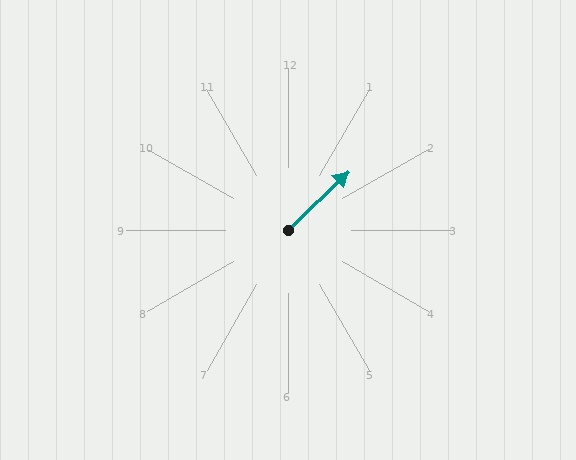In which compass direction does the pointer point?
Northeast.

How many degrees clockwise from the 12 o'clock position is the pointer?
Approximately 46 degrees.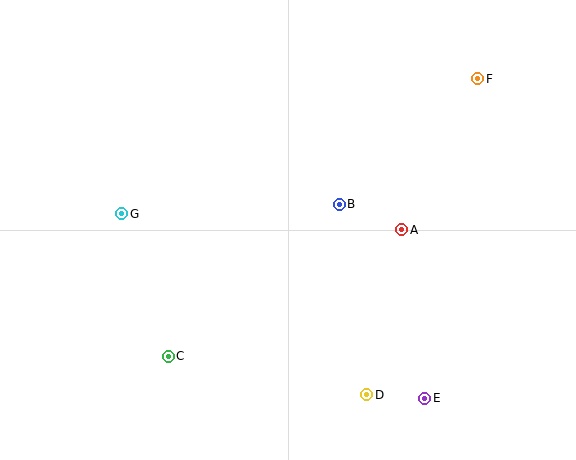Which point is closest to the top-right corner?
Point F is closest to the top-right corner.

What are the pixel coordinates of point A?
Point A is at (402, 230).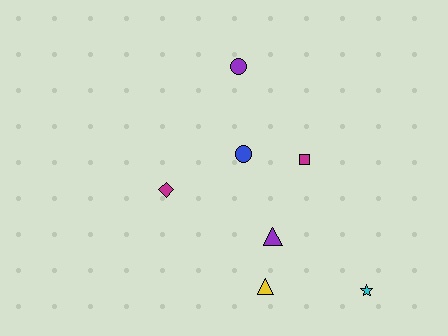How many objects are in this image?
There are 7 objects.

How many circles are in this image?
There are 2 circles.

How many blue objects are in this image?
There is 1 blue object.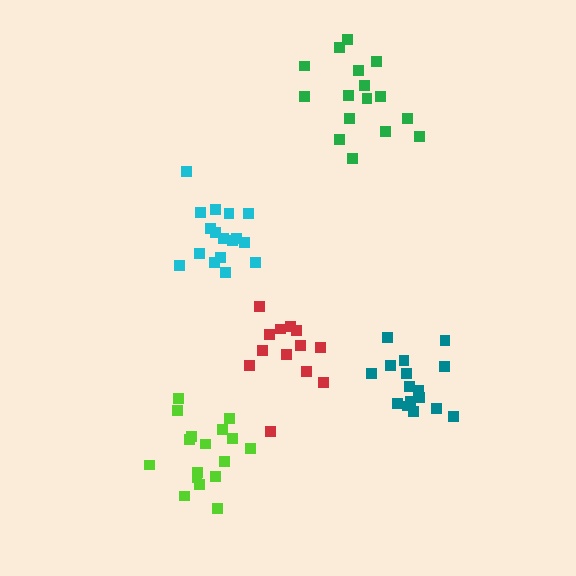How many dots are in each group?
Group 1: 17 dots, Group 2: 17 dots, Group 3: 16 dots, Group 4: 16 dots, Group 5: 13 dots (79 total).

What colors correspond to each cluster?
The clusters are colored: lime, cyan, green, teal, red.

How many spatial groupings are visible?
There are 5 spatial groupings.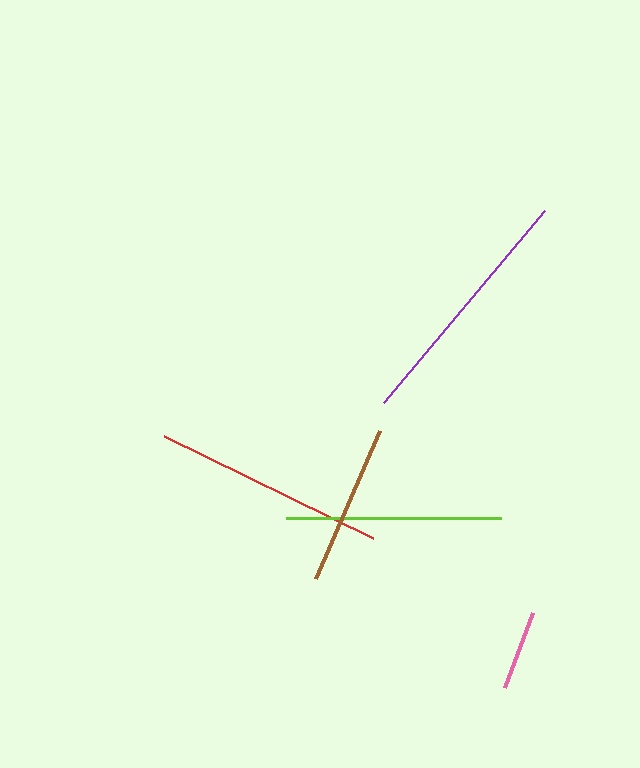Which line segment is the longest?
The purple line is the longest at approximately 251 pixels.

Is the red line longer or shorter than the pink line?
The red line is longer than the pink line.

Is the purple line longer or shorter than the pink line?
The purple line is longer than the pink line.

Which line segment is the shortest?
The pink line is the shortest at approximately 80 pixels.